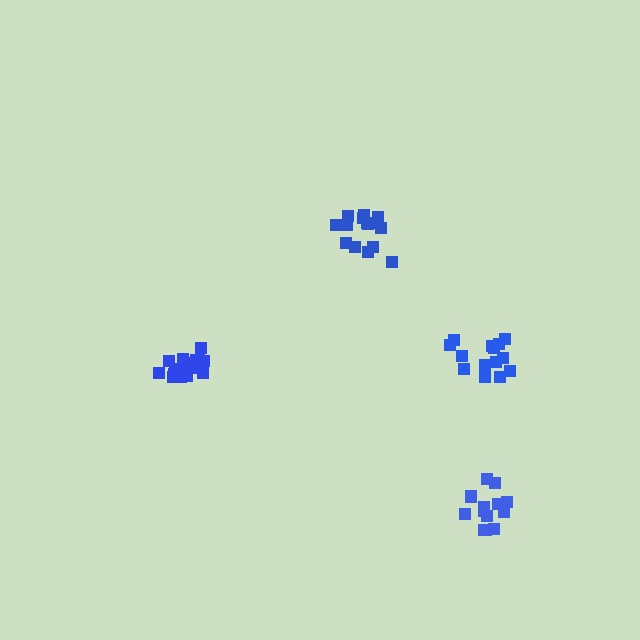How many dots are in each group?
Group 1: 14 dots, Group 2: 15 dots, Group 3: 17 dots, Group 4: 15 dots (61 total).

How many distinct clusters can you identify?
There are 4 distinct clusters.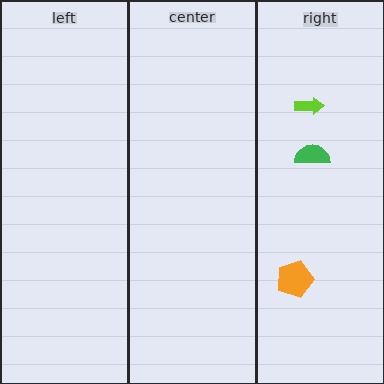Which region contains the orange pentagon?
The right region.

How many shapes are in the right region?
3.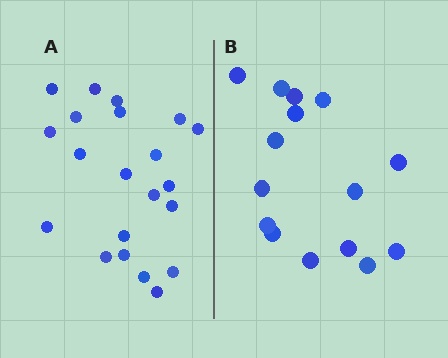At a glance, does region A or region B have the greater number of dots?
Region A (the left region) has more dots.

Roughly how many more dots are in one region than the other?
Region A has about 6 more dots than region B.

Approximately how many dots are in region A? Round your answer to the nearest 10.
About 20 dots. (The exact count is 21, which rounds to 20.)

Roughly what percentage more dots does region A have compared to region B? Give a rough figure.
About 40% more.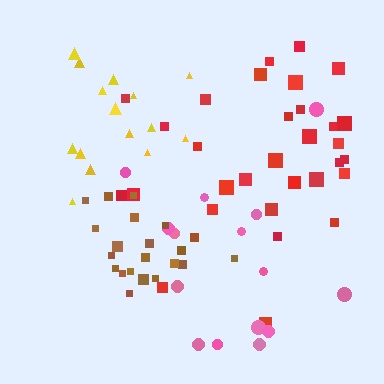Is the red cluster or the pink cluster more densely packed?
Red.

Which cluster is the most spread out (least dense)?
Pink.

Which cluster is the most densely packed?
Brown.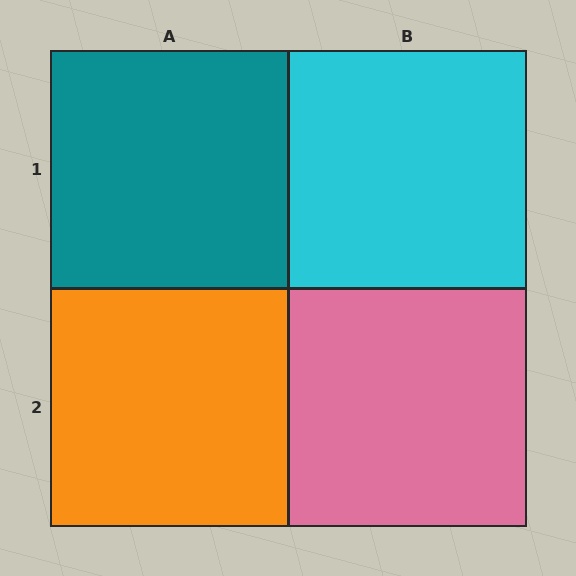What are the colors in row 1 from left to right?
Teal, cyan.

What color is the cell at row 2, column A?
Orange.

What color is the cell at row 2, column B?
Pink.